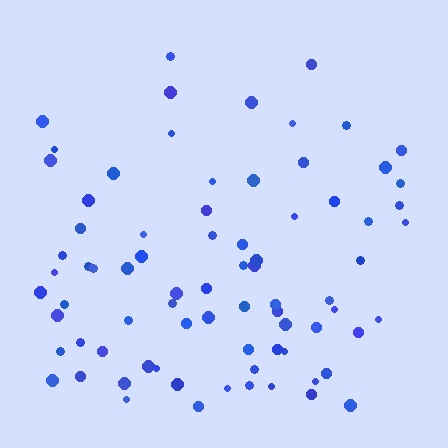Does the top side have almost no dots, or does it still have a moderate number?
Still a moderate number, just noticeably fewer than the bottom.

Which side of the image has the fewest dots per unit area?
The top.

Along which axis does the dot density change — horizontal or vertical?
Vertical.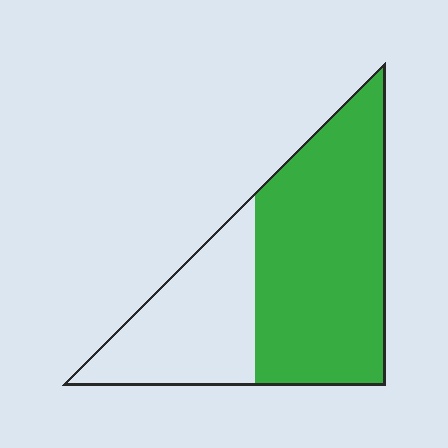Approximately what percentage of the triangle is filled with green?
Approximately 65%.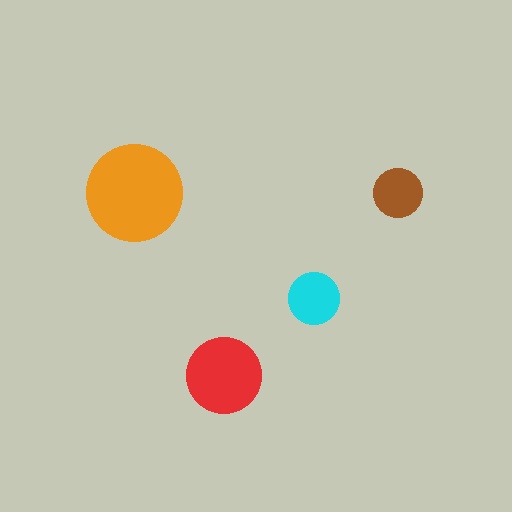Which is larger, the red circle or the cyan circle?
The red one.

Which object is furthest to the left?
The orange circle is leftmost.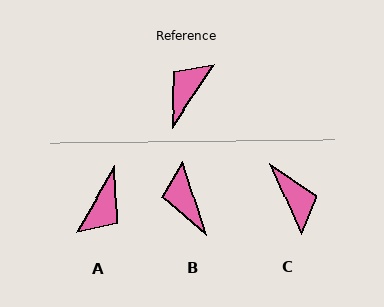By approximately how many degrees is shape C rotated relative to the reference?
Approximately 122 degrees clockwise.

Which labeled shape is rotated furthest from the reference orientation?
A, about 177 degrees away.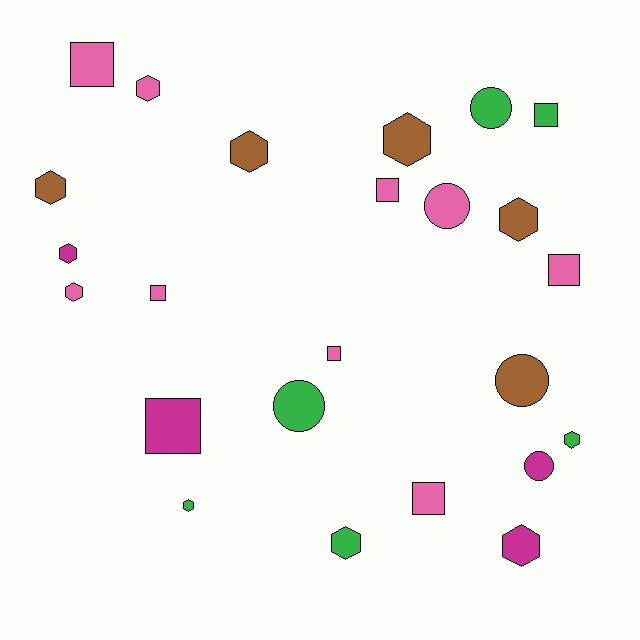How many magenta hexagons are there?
There are 2 magenta hexagons.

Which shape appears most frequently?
Hexagon, with 11 objects.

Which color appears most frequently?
Pink, with 9 objects.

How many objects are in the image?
There are 24 objects.